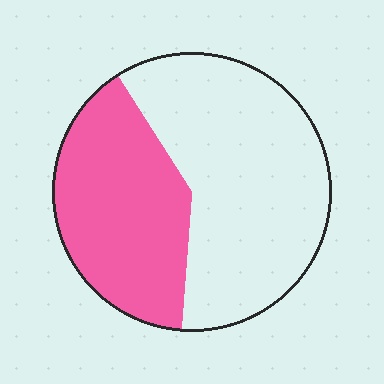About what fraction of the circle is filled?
About two fifths (2/5).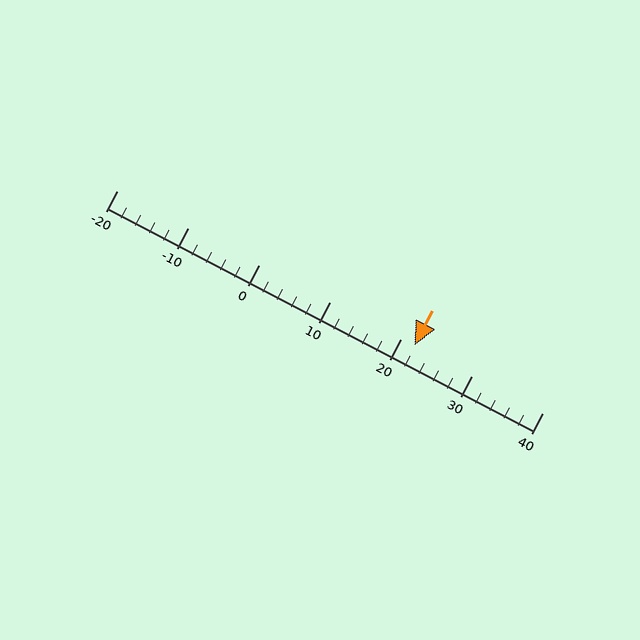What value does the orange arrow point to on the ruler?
The orange arrow points to approximately 22.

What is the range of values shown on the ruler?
The ruler shows values from -20 to 40.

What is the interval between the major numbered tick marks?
The major tick marks are spaced 10 units apart.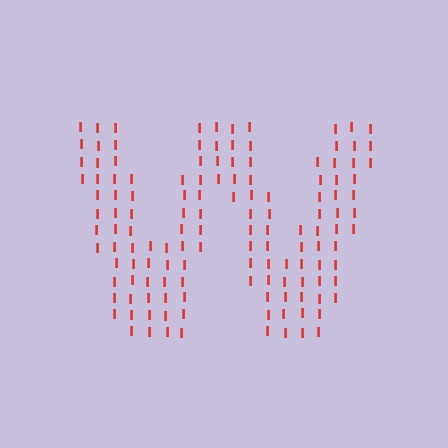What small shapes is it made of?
It is made of small letter I's.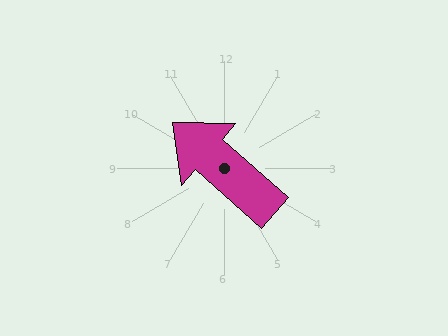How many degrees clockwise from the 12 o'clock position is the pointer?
Approximately 311 degrees.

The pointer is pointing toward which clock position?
Roughly 10 o'clock.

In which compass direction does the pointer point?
Northwest.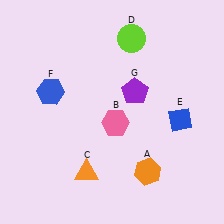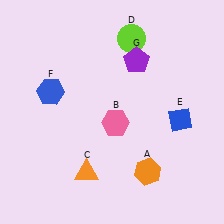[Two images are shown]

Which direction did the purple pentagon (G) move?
The purple pentagon (G) moved up.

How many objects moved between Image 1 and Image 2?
1 object moved between the two images.